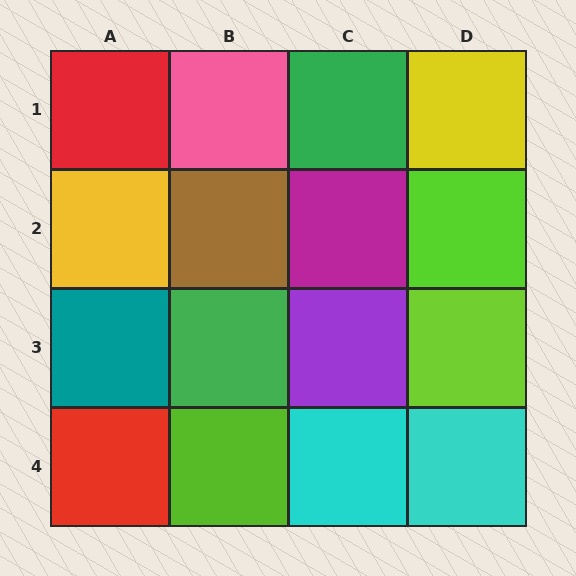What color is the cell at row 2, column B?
Brown.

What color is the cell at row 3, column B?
Green.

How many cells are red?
2 cells are red.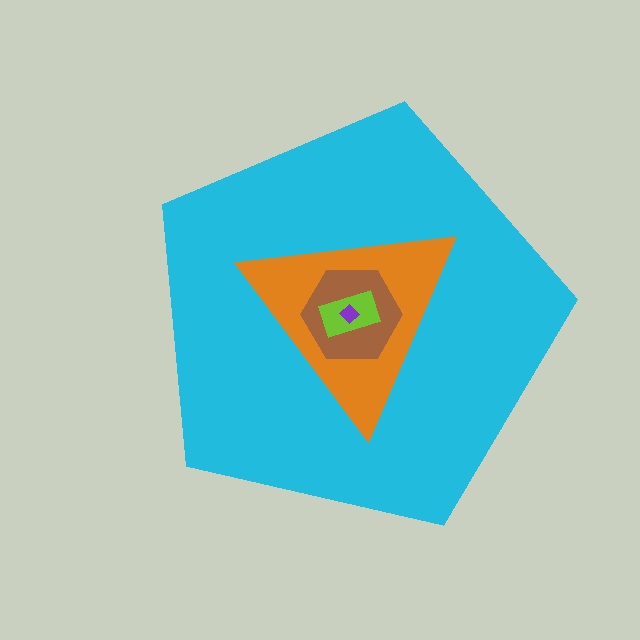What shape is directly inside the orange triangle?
The brown hexagon.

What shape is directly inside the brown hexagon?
The lime rectangle.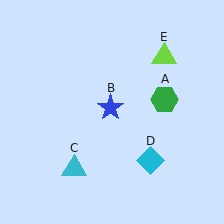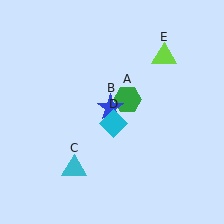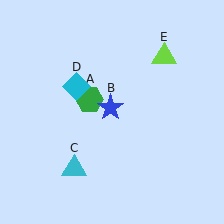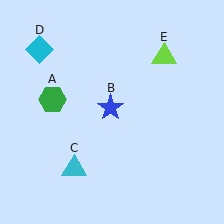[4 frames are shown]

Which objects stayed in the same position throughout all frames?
Blue star (object B) and cyan triangle (object C) and lime triangle (object E) remained stationary.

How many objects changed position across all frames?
2 objects changed position: green hexagon (object A), cyan diamond (object D).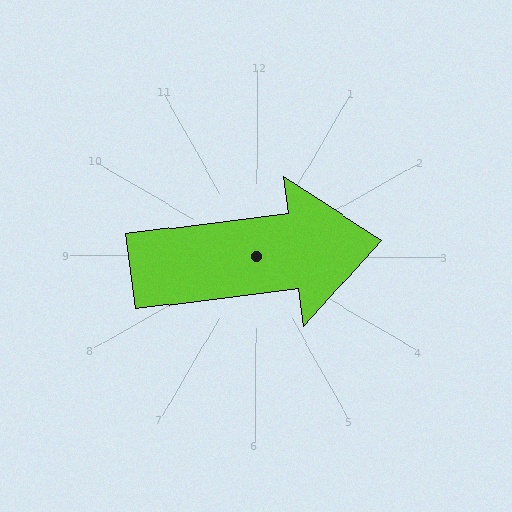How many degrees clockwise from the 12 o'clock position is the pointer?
Approximately 83 degrees.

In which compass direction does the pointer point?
East.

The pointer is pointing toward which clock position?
Roughly 3 o'clock.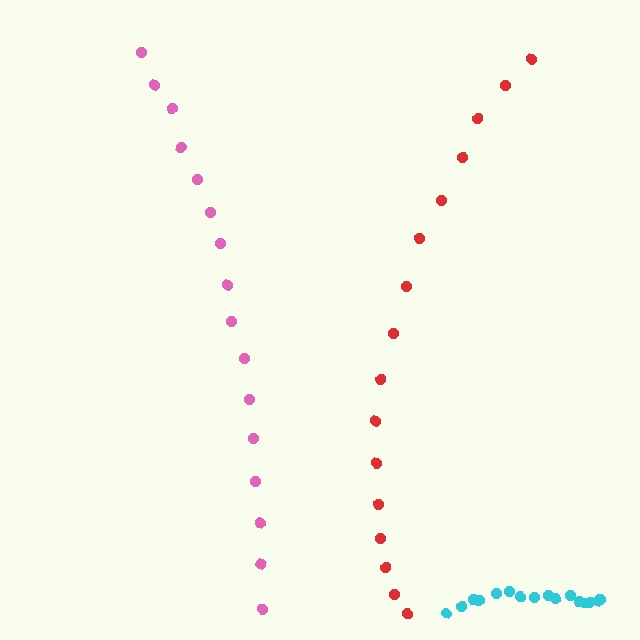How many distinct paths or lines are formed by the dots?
There are 3 distinct paths.